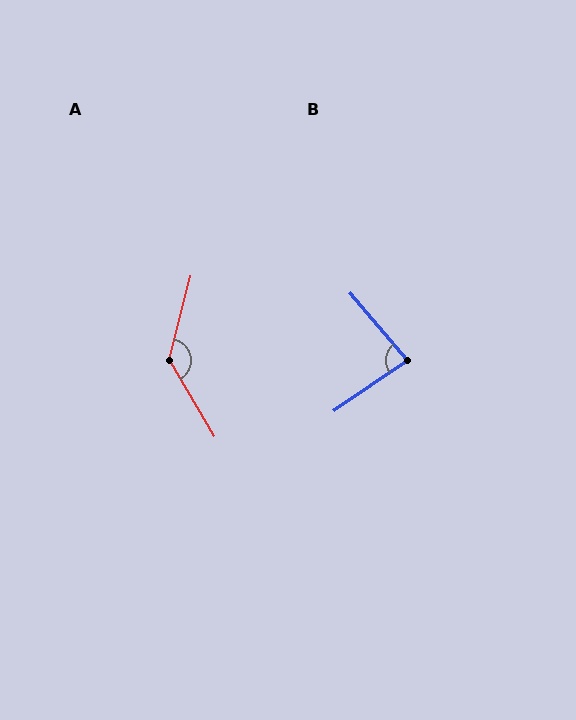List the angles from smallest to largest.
B (84°), A (135°).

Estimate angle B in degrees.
Approximately 84 degrees.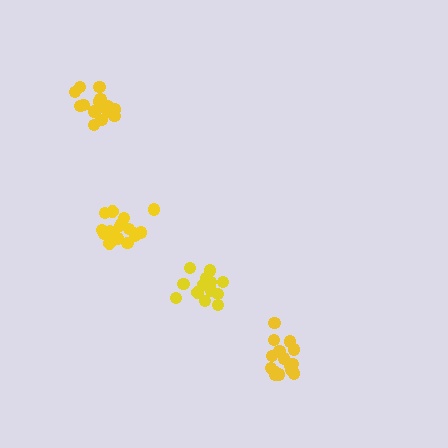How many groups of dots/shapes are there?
There are 4 groups.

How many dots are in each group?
Group 1: 15 dots, Group 2: 17 dots, Group 3: 14 dots, Group 4: 17 dots (63 total).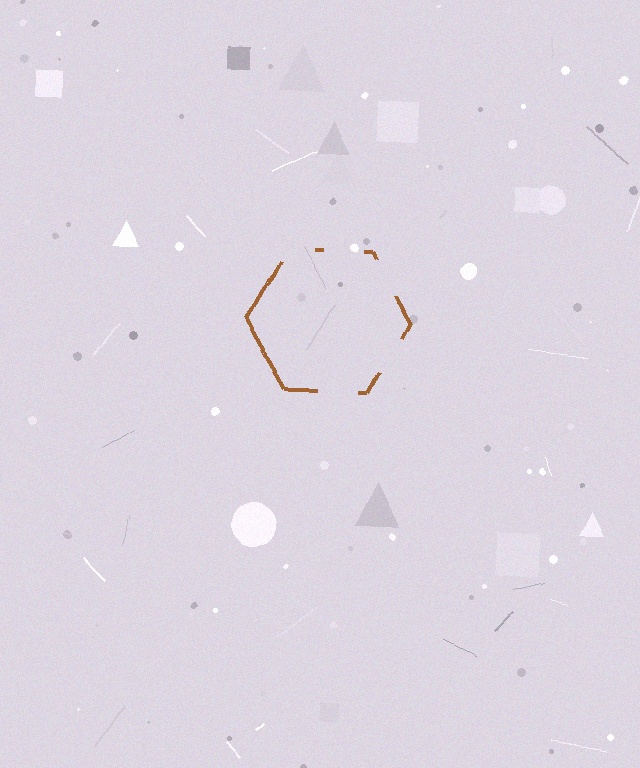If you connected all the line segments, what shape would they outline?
They would outline a hexagon.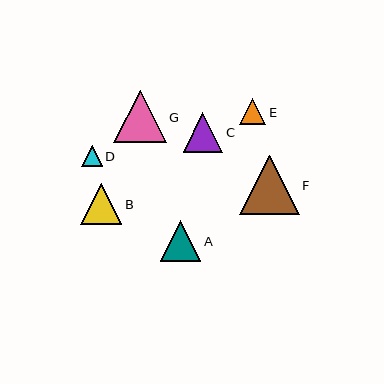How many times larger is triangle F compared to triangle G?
Triangle F is approximately 1.1 times the size of triangle G.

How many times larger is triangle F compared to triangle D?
Triangle F is approximately 2.9 times the size of triangle D.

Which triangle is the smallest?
Triangle D is the smallest with a size of approximately 20 pixels.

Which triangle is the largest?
Triangle F is the largest with a size of approximately 59 pixels.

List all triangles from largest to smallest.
From largest to smallest: F, G, B, A, C, E, D.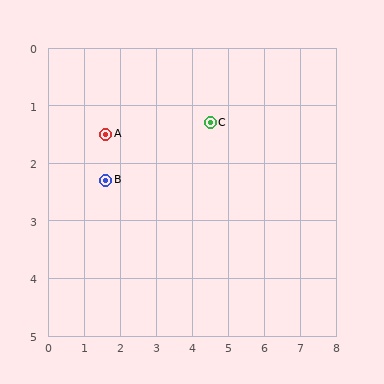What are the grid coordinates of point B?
Point B is at approximately (1.6, 2.3).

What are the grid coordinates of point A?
Point A is at approximately (1.6, 1.5).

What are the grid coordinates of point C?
Point C is at approximately (4.5, 1.3).